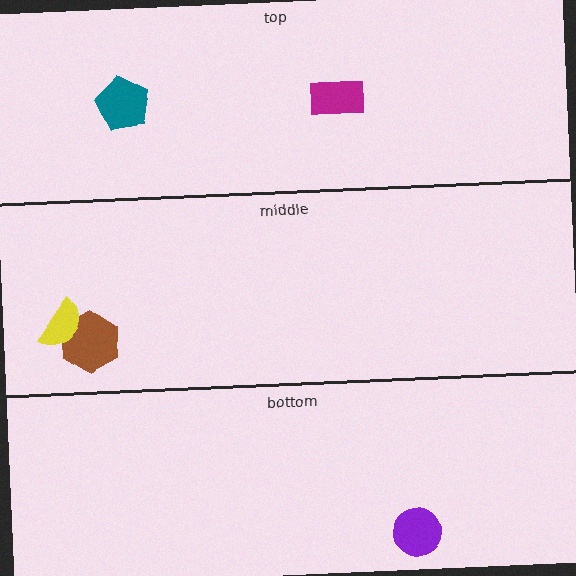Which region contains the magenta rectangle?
The top region.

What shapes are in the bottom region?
The purple circle.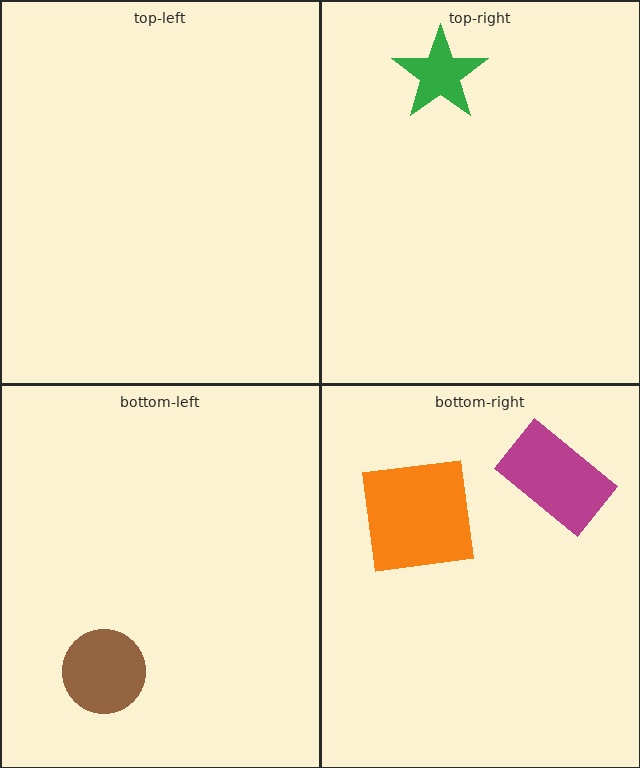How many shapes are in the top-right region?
1.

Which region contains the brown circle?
The bottom-left region.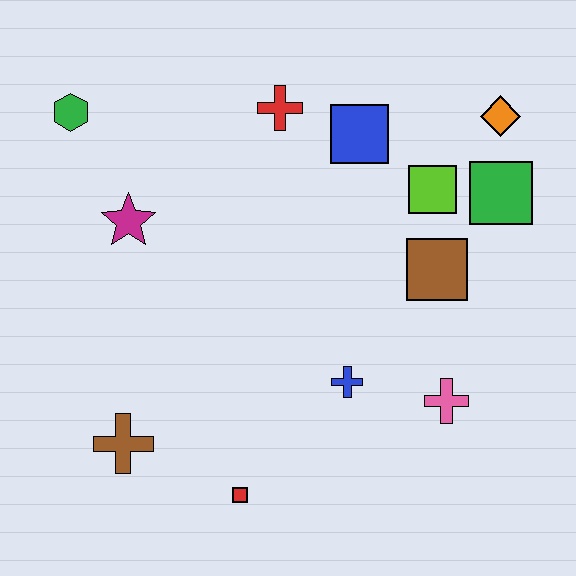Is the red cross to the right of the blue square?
No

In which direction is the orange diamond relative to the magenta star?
The orange diamond is to the right of the magenta star.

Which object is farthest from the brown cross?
The orange diamond is farthest from the brown cross.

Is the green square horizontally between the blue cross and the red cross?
No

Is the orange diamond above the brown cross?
Yes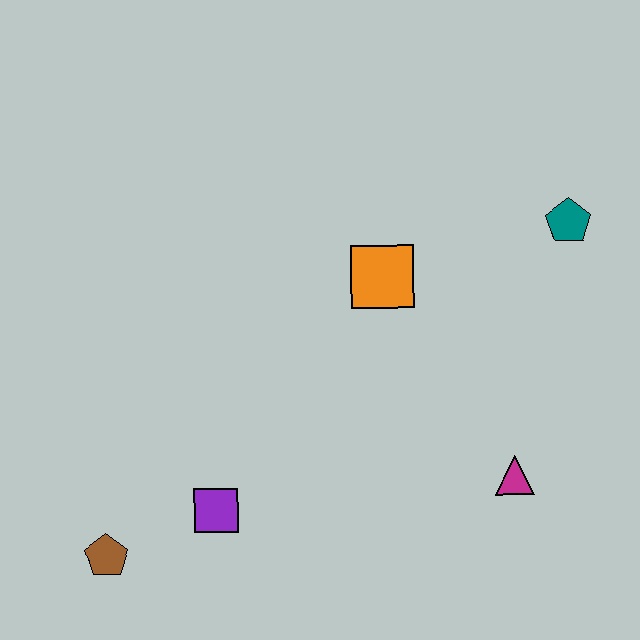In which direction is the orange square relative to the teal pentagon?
The orange square is to the left of the teal pentagon.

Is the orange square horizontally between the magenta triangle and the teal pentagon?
No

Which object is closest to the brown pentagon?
The purple square is closest to the brown pentagon.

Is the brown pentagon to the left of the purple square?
Yes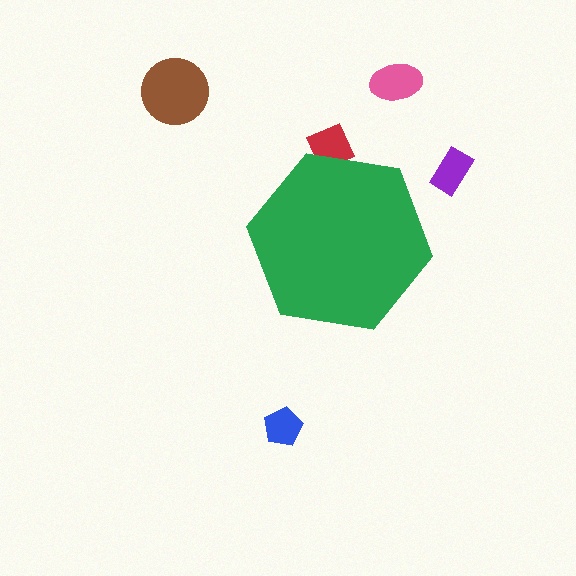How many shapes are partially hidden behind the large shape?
1 shape is partially hidden.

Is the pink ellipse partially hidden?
No, the pink ellipse is fully visible.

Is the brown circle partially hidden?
No, the brown circle is fully visible.